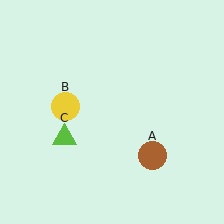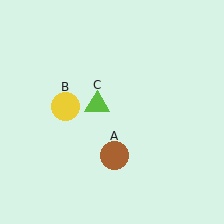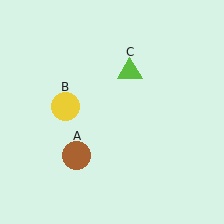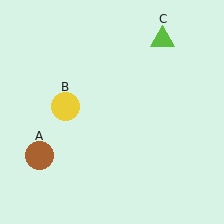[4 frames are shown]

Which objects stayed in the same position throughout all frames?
Yellow circle (object B) remained stationary.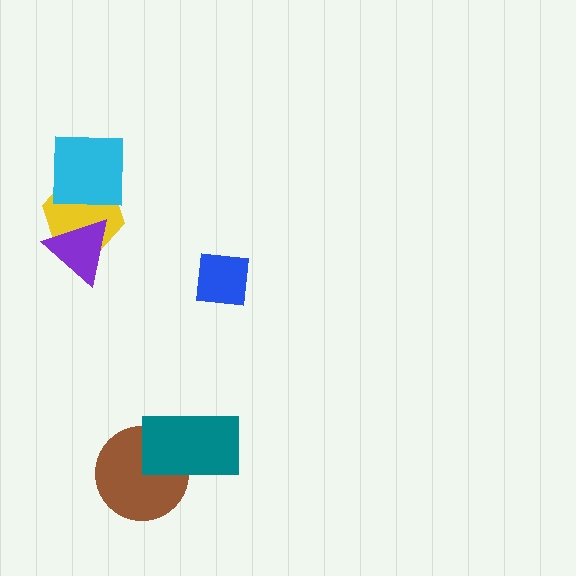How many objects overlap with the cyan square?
1 object overlaps with the cyan square.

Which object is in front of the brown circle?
The teal rectangle is in front of the brown circle.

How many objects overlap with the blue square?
0 objects overlap with the blue square.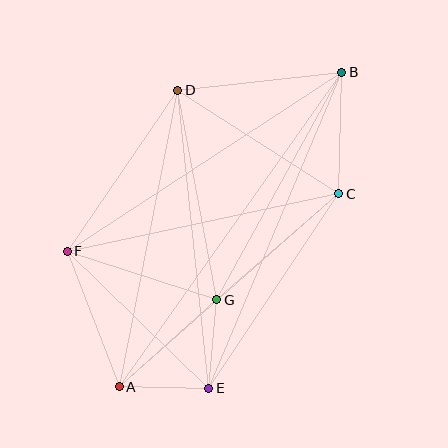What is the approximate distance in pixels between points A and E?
The distance between A and E is approximately 90 pixels.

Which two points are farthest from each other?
Points A and B are farthest from each other.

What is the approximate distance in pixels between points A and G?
The distance between A and G is approximately 131 pixels.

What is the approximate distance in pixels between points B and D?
The distance between B and D is approximately 165 pixels.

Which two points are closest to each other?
Points E and G are closest to each other.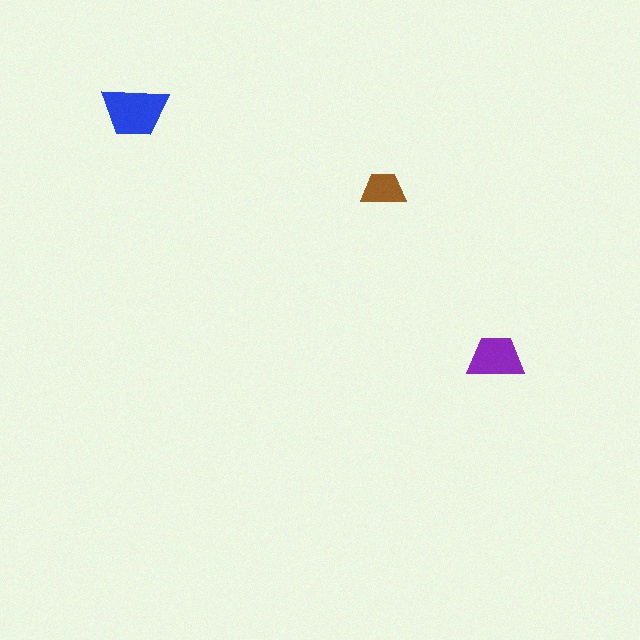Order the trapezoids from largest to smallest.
the blue one, the purple one, the brown one.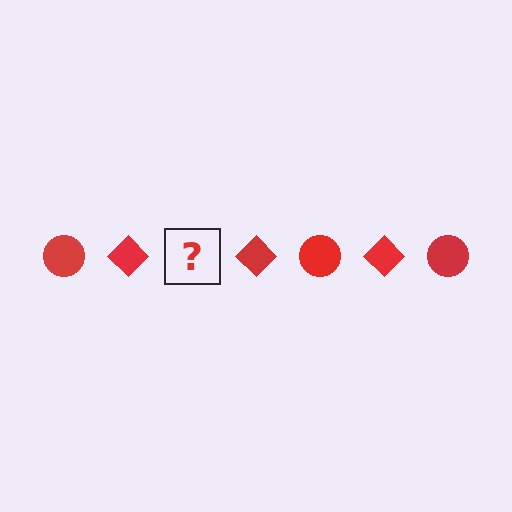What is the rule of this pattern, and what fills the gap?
The rule is that the pattern cycles through circle, diamond shapes in red. The gap should be filled with a red circle.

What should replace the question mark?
The question mark should be replaced with a red circle.